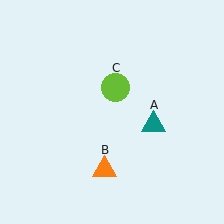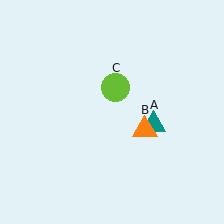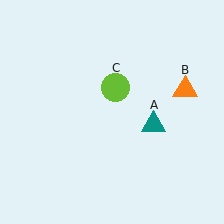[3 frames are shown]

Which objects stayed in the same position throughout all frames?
Teal triangle (object A) and lime circle (object C) remained stationary.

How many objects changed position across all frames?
1 object changed position: orange triangle (object B).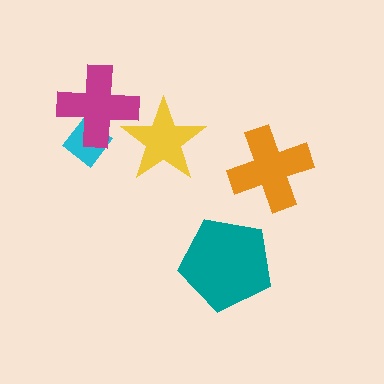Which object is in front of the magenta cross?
The yellow star is in front of the magenta cross.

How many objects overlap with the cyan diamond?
1 object overlaps with the cyan diamond.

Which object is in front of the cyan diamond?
The magenta cross is in front of the cyan diamond.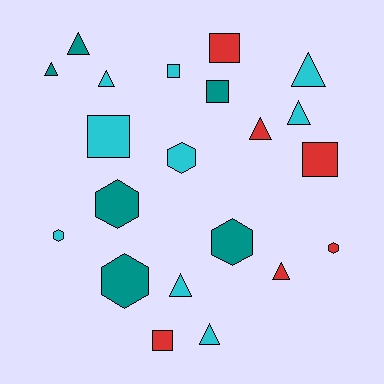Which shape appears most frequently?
Triangle, with 9 objects.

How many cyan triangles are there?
There are 5 cyan triangles.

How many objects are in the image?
There are 21 objects.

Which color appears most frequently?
Cyan, with 9 objects.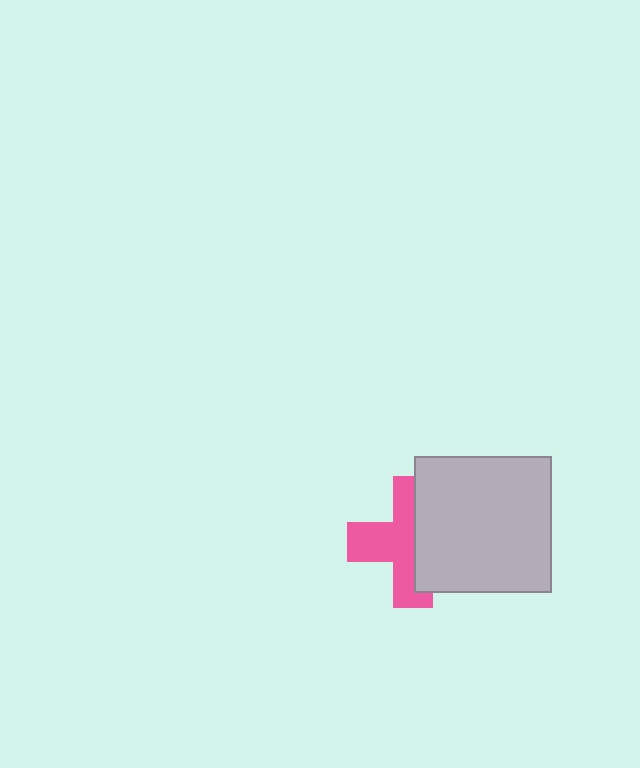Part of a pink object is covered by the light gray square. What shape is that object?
It is a cross.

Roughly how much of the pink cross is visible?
About half of it is visible (roughly 53%).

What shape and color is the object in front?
The object in front is a light gray square.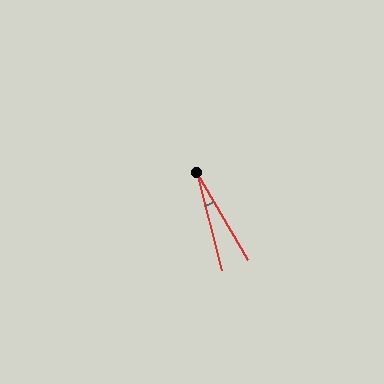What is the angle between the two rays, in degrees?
Approximately 16 degrees.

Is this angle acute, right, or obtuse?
It is acute.